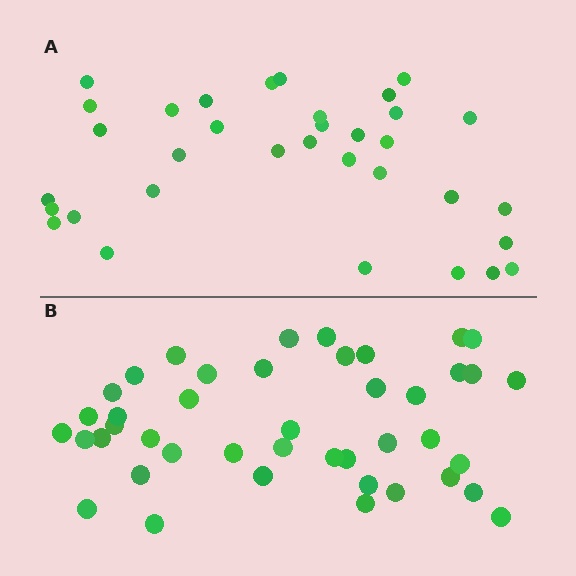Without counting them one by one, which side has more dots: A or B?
Region B (the bottom region) has more dots.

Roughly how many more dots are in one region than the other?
Region B has roughly 8 or so more dots than region A.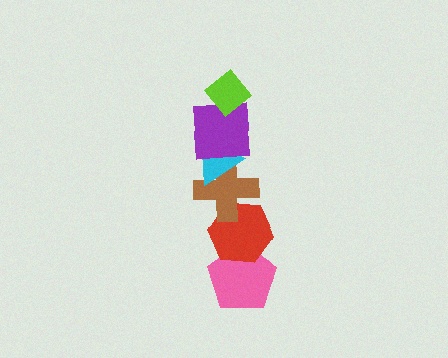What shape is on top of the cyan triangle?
The purple square is on top of the cyan triangle.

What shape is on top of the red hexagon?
The brown cross is on top of the red hexagon.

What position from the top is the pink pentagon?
The pink pentagon is 6th from the top.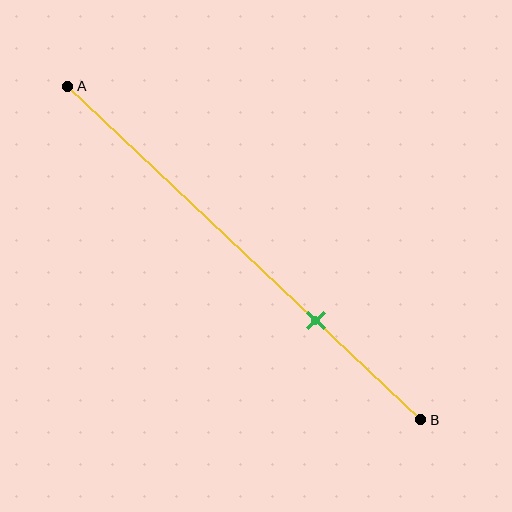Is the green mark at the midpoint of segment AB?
No, the mark is at about 70% from A, not at the 50% midpoint.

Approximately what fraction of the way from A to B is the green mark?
The green mark is approximately 70% of the way from A to B.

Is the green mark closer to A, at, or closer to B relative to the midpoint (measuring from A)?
The green mark is closer to point B than the midpoint of segment AB.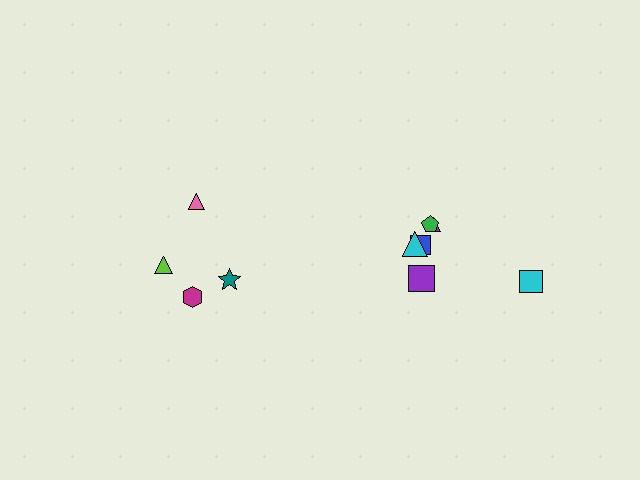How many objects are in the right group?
There are 6 objects.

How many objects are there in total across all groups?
There are 10 objects.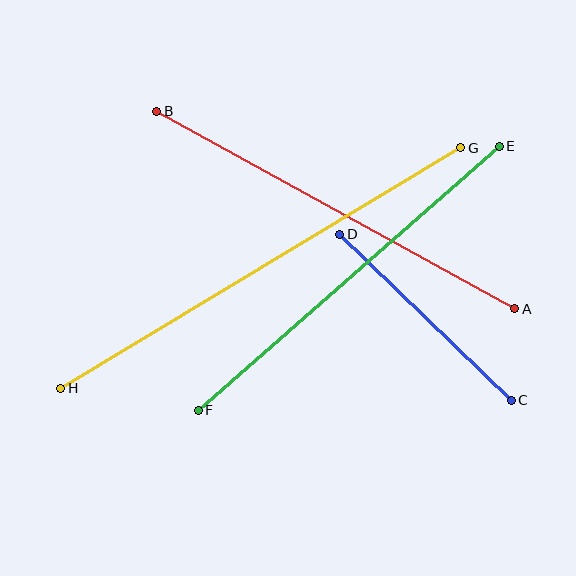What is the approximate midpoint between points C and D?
The midpoint is at approximately (425, 317) pixels.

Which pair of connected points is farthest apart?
Points G and H are farthest apart.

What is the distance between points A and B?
The distance is approximately 409 pixels.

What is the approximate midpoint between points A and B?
The midpoint is at approximately (336, 210) pixels.